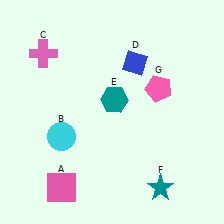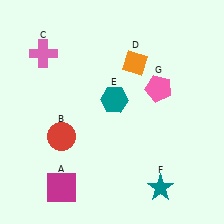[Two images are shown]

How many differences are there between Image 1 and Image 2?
There are 3 differences between the two images.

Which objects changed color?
A changed from pink to magenta. B changed from cyan to red. D changed from blue to orange.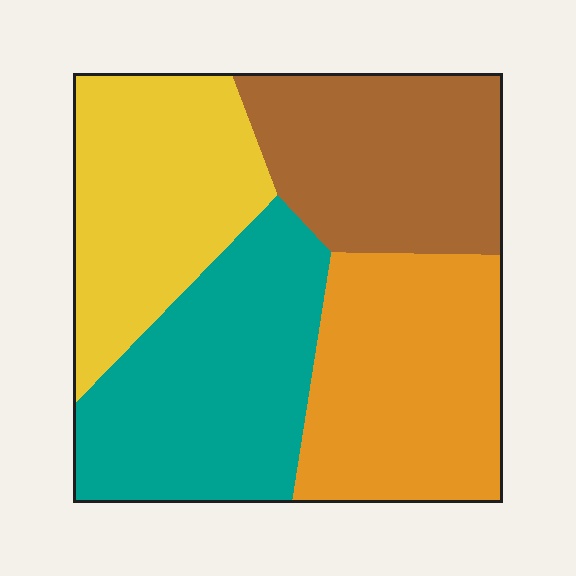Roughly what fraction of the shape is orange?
Orange takes up about one quarter (1/4) of the shape.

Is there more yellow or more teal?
Teal.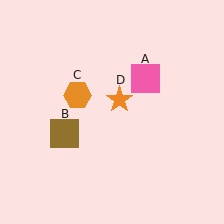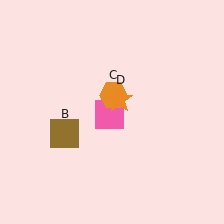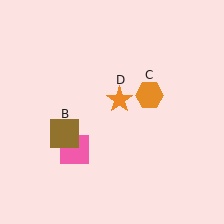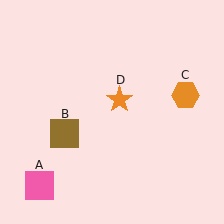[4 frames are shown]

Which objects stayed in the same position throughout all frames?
Brown square (object B) and orange star (object D) remained stationary.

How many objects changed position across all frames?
2 objects changed position: pink square (object A), orange hexagon (object C).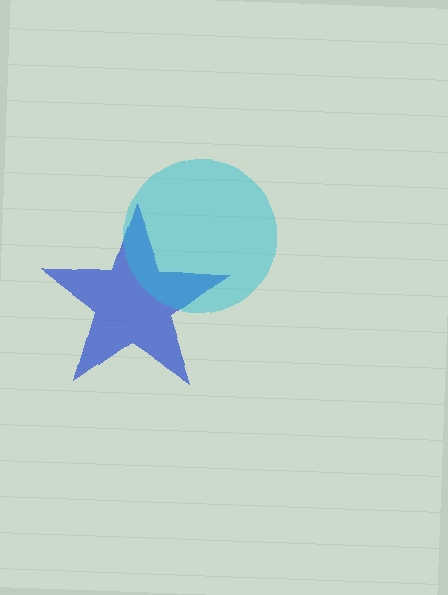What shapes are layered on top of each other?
The layered shapes are: a blue star, a cyan circle.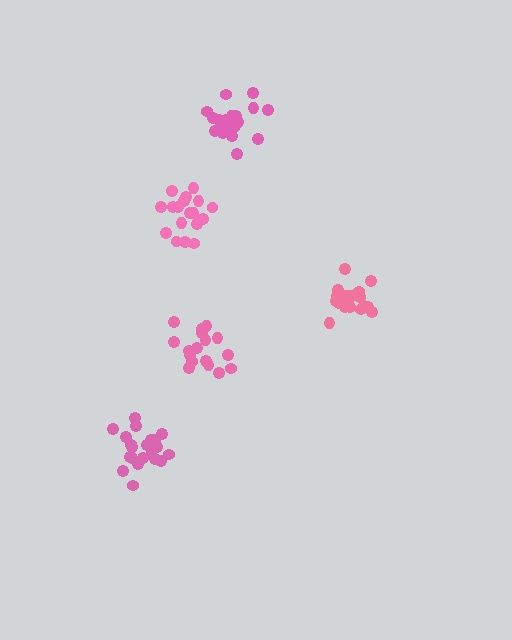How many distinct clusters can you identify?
There are 5 distinct clusters.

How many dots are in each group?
Group 1: 17 dots, Group 2: 19 dots, Group 3: 20 dots, Group 4: 20 dots, Group 5: 21 dots (97 total).